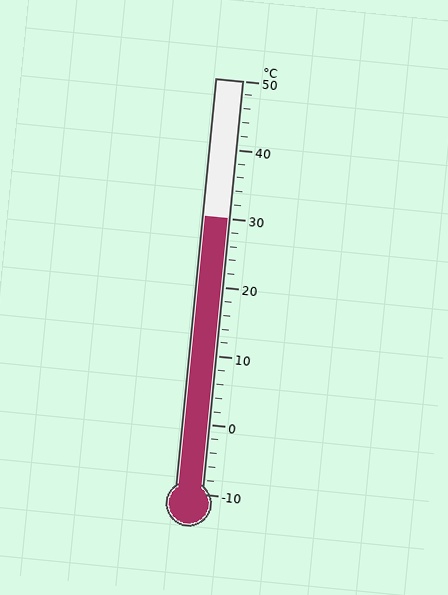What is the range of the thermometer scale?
The thermometer scale ranges from -10°C to 50°C.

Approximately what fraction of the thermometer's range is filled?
The thermometer is filled to approximately 65% of its range.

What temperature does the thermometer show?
The thermometer shows approximately 30°C.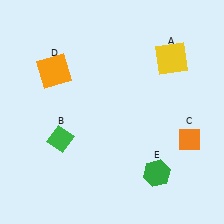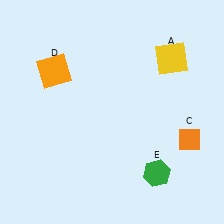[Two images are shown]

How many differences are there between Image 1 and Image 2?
There is 1 difference between the two images.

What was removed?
The green diamond (B) was removed in Image 2.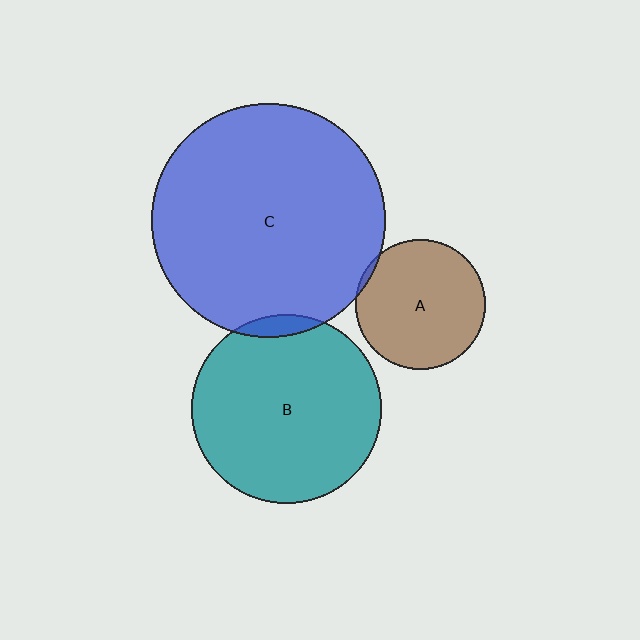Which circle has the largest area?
Circle C (blue).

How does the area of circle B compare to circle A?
Approximately 2.1 times.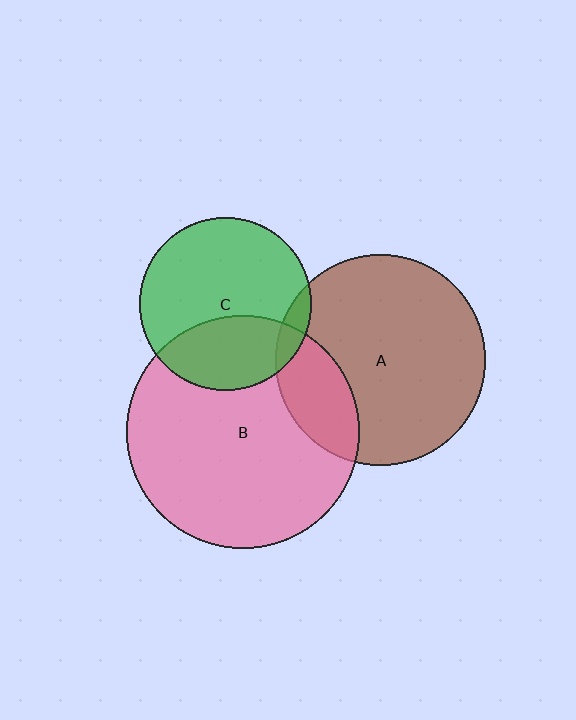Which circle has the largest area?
Circle B (pink).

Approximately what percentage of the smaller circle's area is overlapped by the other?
Approximately 20%.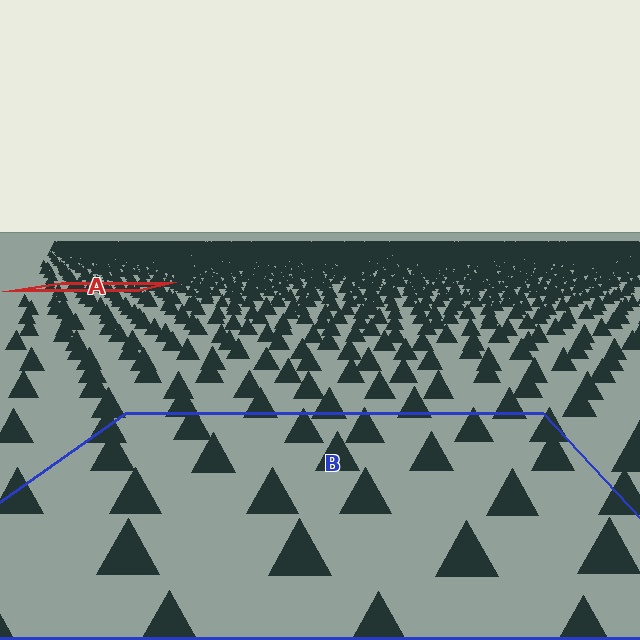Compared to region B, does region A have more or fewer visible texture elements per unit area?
Region A has more texture elements per unit area — they are packed more densely because it is farther away.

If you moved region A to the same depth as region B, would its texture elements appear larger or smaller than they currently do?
They would appear larger. At a closer depth, the same texture elements are projected at a bigger on-screen size.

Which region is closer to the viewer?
Region B is closer. The texture elements there are larger and more spread out.